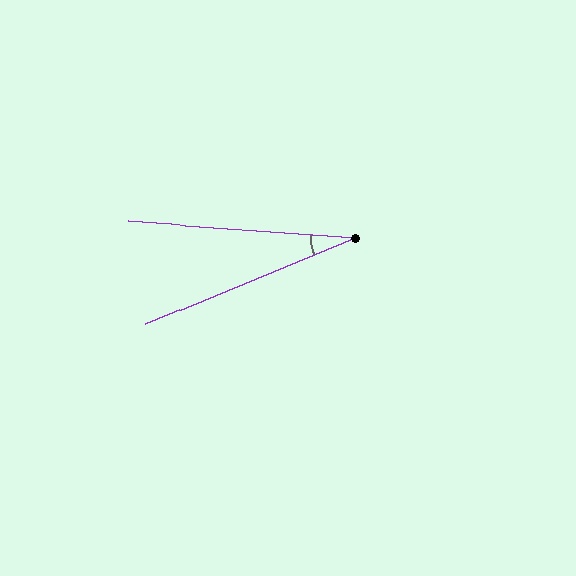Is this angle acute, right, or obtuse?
It is acute.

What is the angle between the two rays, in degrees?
Approximately 27 degrees.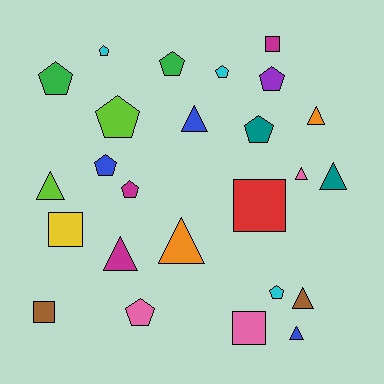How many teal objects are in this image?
There are 2 teal objects.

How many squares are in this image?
There are 5 squares.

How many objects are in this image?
There are 25 objects.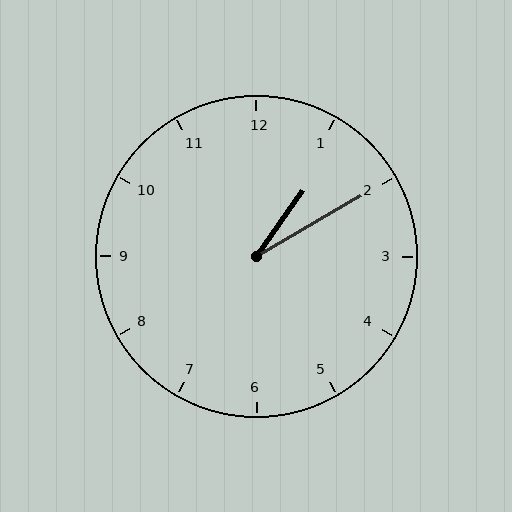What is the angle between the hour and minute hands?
Approximately 25 degrees.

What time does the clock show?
1:10.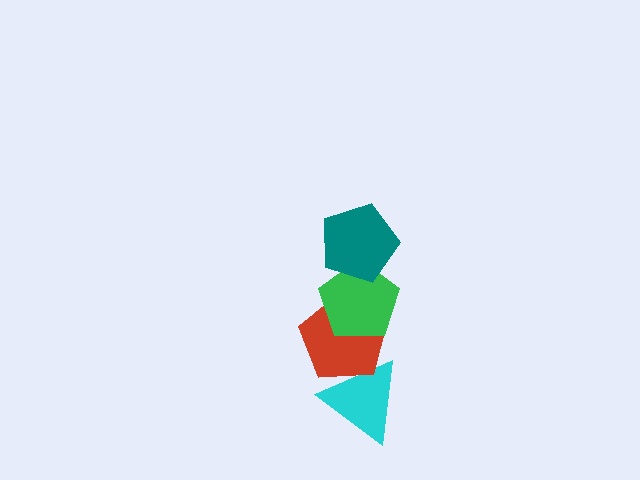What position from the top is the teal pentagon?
The teal pentagon is 1st from the top.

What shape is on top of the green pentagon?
The teal pentagon is on top of the green pentagon.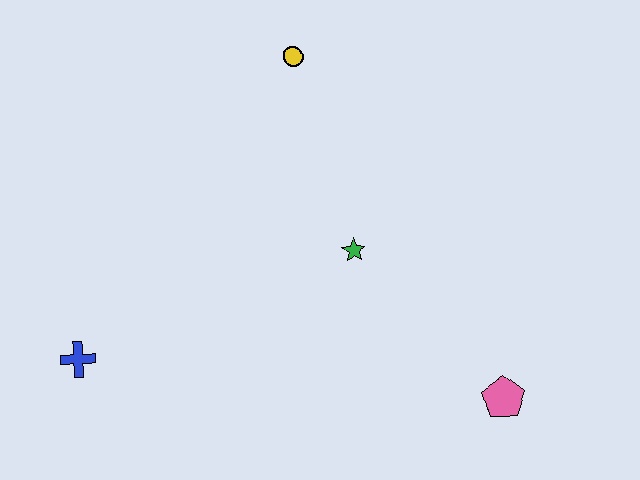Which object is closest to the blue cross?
The green star is closest to the blue cross.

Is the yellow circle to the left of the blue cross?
No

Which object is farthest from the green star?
The blue cross is farthest from the green star.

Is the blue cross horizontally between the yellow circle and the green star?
No